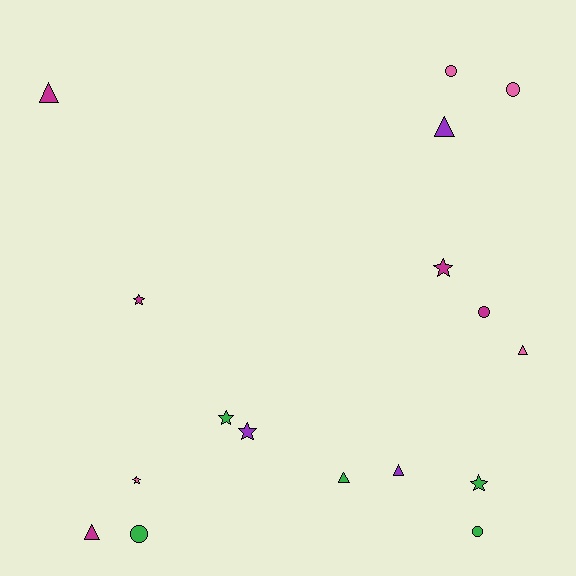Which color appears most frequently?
Magenta, with 5 objects.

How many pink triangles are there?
There is 1 pink triangle.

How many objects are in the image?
There are 17 objects.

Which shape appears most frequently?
Star, with 6 objects.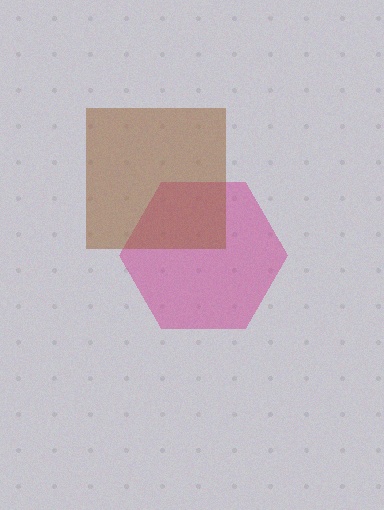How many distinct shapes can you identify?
There are 2 distinct shapes: a magenta hexagon, a brown square.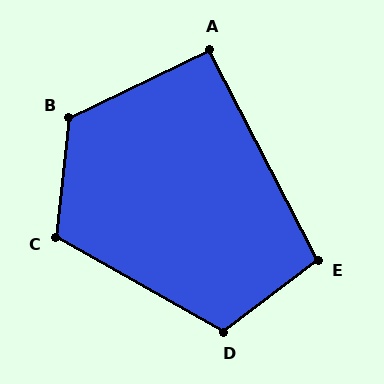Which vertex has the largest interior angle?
B, at approximately 122 degrees.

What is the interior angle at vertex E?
Approximately 100 degrees (obtuse).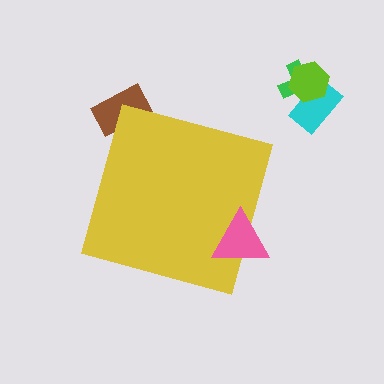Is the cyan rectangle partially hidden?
No, the cyan rectangle is fully visible.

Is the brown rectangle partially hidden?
Yes, the brown rectangle is partially hidden behind the yellow diamond.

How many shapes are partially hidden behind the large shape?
1 shape is partially hidden.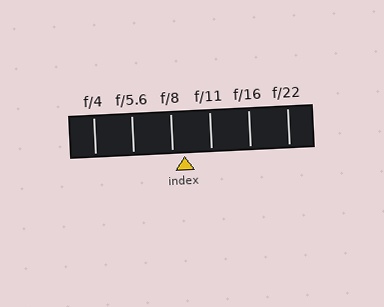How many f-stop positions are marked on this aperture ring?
There are 6 f-stop positions marked.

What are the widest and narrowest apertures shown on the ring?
The widest aperture shown is f/4 and the narrowest is f/22.